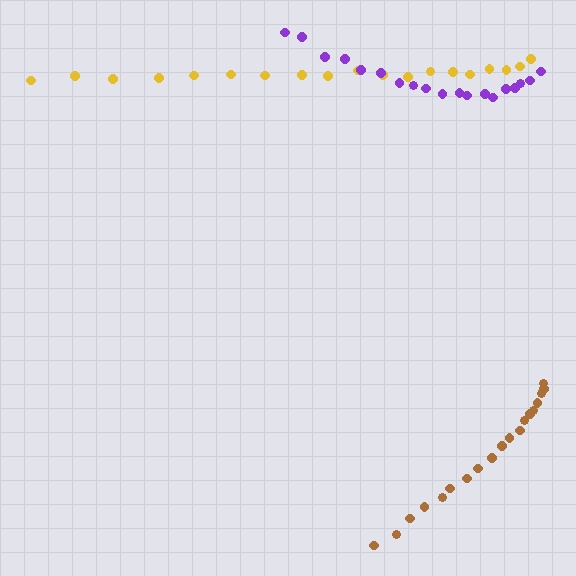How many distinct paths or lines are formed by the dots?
There are 3 distinct paths.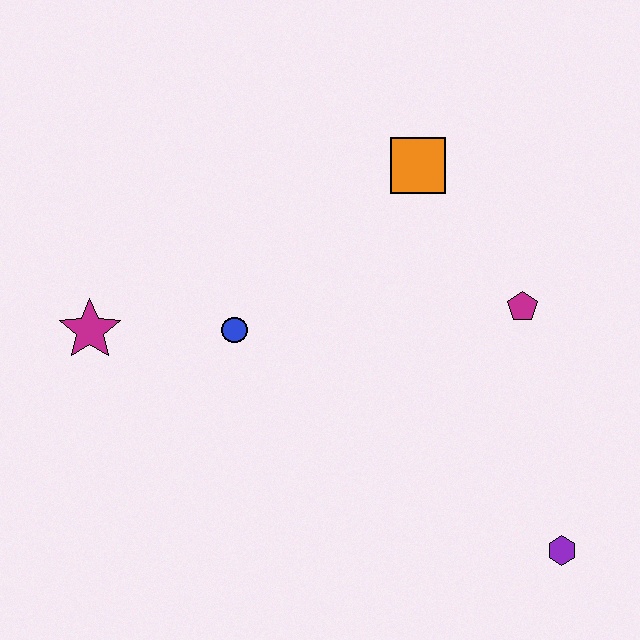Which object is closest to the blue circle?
The magenta star is closest to the blue circle.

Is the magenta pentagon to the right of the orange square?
Yes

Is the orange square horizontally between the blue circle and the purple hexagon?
Yes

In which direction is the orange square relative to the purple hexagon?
The orange square is above the purple hexagon.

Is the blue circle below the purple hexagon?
No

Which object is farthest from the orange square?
The purple hexagon is farthest from the orange square.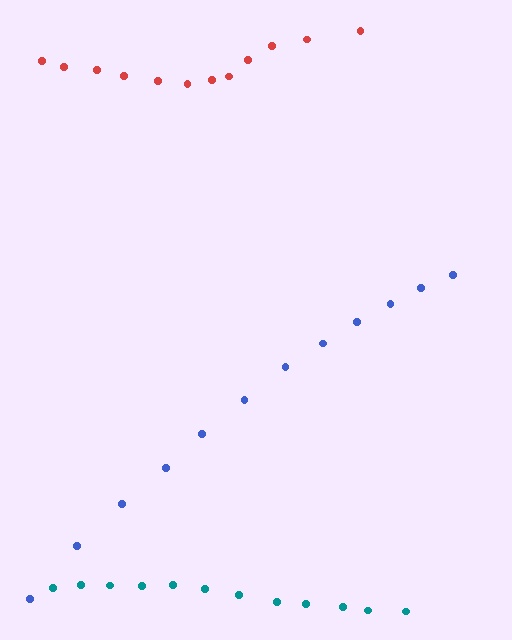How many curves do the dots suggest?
There are 3 distinct paths.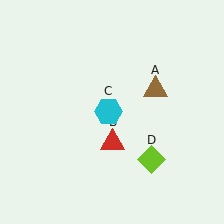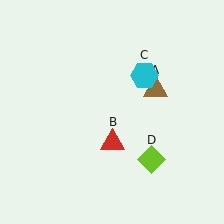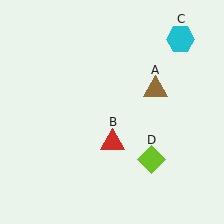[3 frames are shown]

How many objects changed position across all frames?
1 object changed position: cyan hexagon (object C).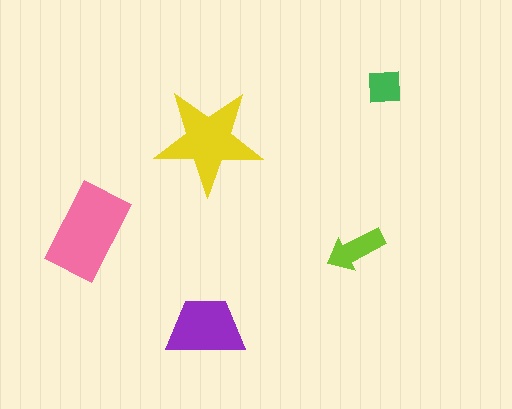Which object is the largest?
The pink rectangle.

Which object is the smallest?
The green square.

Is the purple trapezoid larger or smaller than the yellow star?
Smaller.